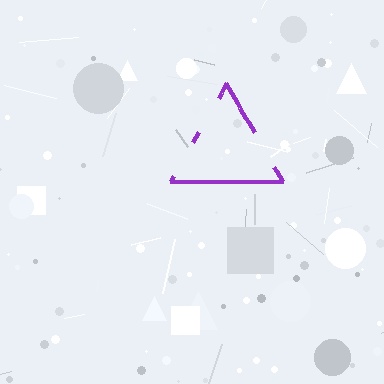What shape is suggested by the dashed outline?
The dashed outline suggests a triangle.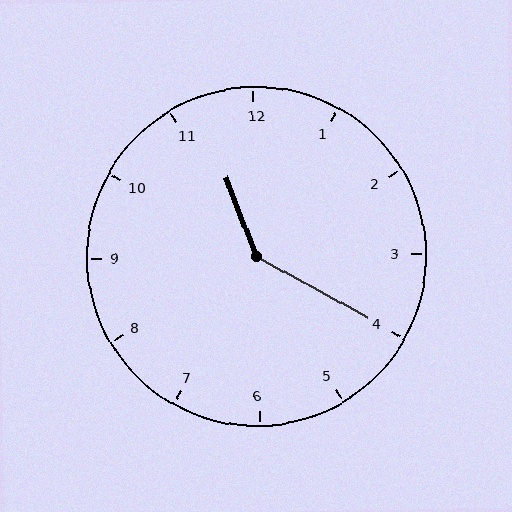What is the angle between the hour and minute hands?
Approximately 140 degrees.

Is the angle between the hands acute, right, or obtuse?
It is obtuse.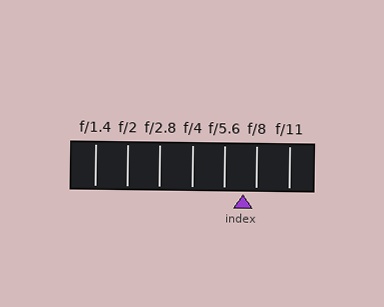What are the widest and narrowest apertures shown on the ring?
The widest aperture shown is f/1.4 and the narrowest is f/11.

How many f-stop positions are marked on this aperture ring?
There are 7 f-stop positions marked.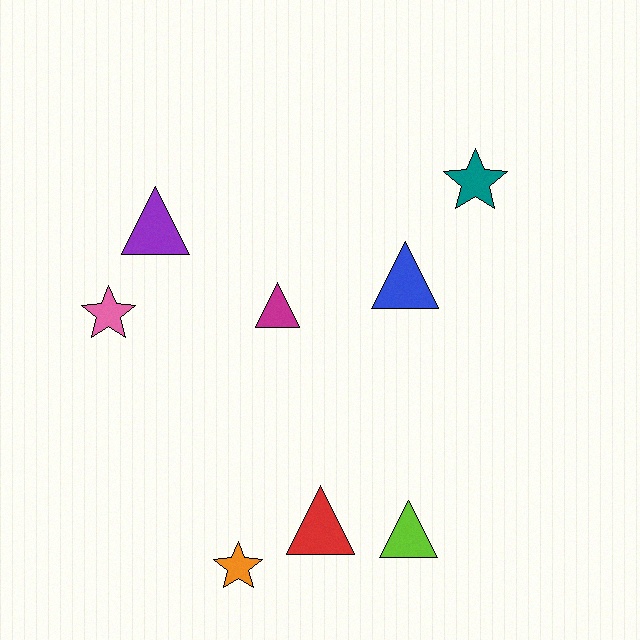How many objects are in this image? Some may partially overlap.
There are 8 objects.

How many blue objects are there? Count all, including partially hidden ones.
There is 1 blue object.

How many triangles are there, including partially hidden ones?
There are 5 triangles.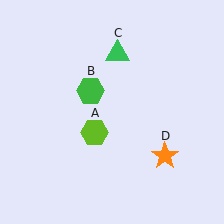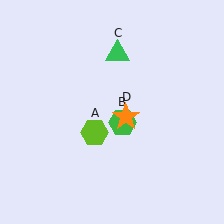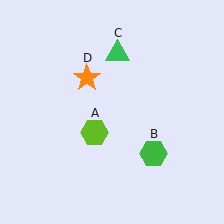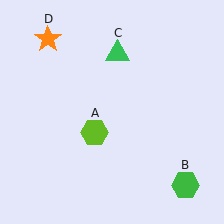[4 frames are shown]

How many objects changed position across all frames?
2 objects changed position: green hexagon (object B), orange star (object D).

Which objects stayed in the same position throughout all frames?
Lime hexagon (object A) and green triangle (object C) remained stationary.